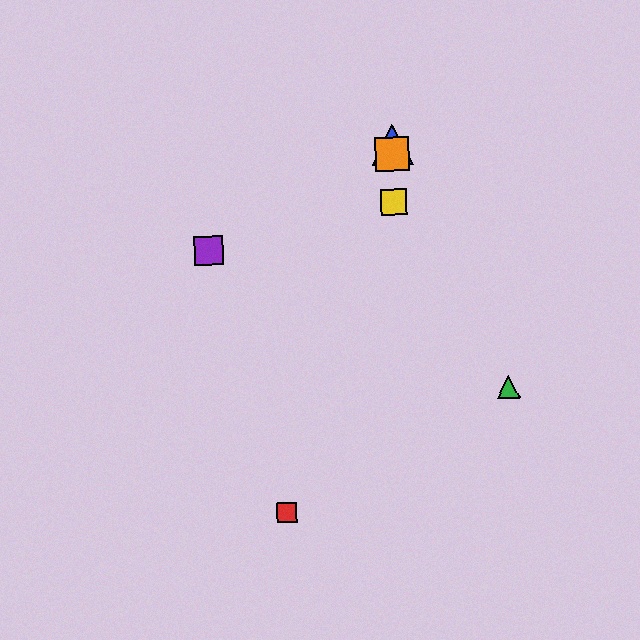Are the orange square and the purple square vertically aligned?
No, the orange square is at x≈392 and the purple square is at x≈209.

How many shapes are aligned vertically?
3 shapes (the blue triangle, the yellow square, the orange square) are aligned vertically.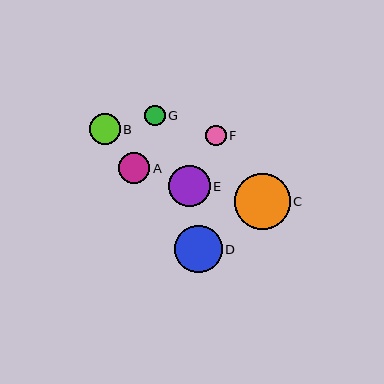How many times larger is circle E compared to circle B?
Circle E is approximately 1.3 times the size of circle B.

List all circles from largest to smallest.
From largest to smallest: C, D, E, B, A, F, G.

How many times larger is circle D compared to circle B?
Circle D is approximately 1.5 times the size of circle B.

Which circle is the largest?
Circle C is the largest with a size of approximately 56 pixels.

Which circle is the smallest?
Circle G is the smallest with a size of approximately 21 pixels.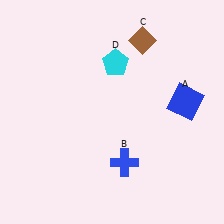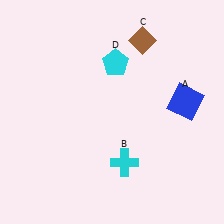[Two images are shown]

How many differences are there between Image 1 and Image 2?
There is 1 difference between the two images.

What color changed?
The cross (B) changed from blue in Image 1 to cyan in Image 2.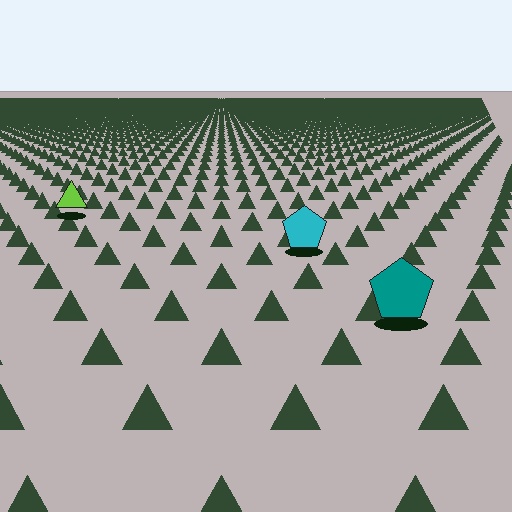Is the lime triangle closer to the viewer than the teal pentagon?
No. The teal pentagon is closer — you can tell from the texture gradient: the ground texture is coarser near it.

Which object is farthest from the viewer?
The lime triangle is farthest from the viewer. It appears smaller and the ground texture around it is denser.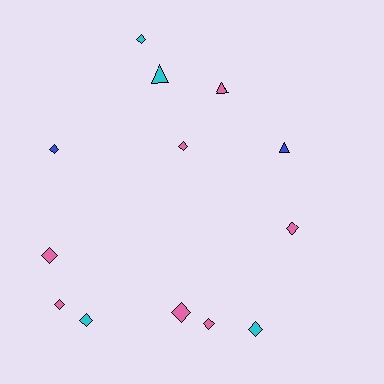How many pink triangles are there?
There is 1 pink triangle.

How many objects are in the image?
There are 13 objects.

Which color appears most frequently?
Pink, with 7 objects.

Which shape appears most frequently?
Diamond, with 10 objects.